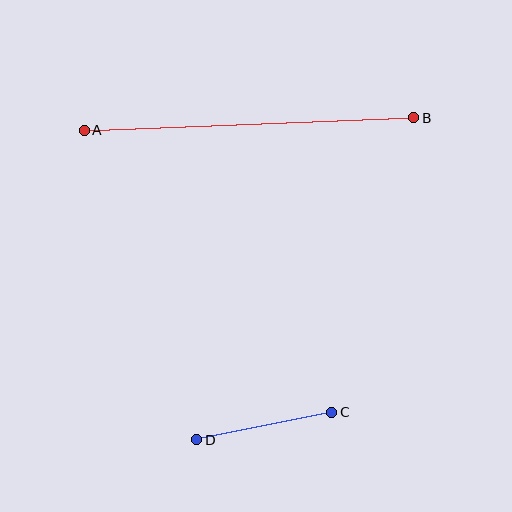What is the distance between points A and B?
The distance is approximately 330 pixels.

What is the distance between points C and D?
The distance is approximately 138 pixels.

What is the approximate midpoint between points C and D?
The midpoint is at approximately (264, 426) pixels.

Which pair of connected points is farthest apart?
Points A and B are farthest apart.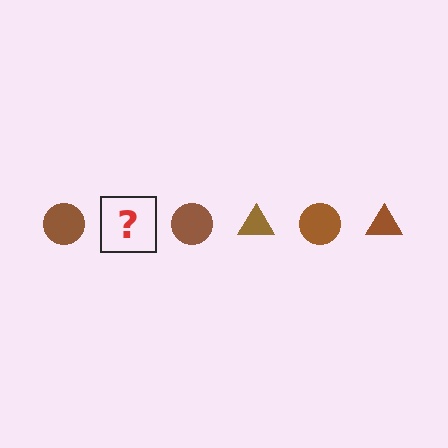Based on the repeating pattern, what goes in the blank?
The blank should be a brown triangle.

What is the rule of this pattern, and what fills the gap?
The rule is that the pattern cycles through circle, triangle shapes in brown. The gap should be filled with a brown triangle.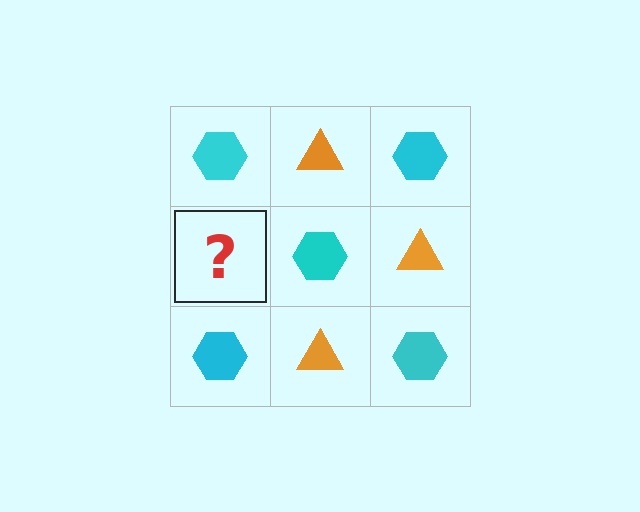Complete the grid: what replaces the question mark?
The question mark should be replaced with an orange triangle.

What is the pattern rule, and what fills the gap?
The rule is that it alternates cyan hexagon and orange triangle in a checkerboard pattern. The gap should be filled with an orange triangle.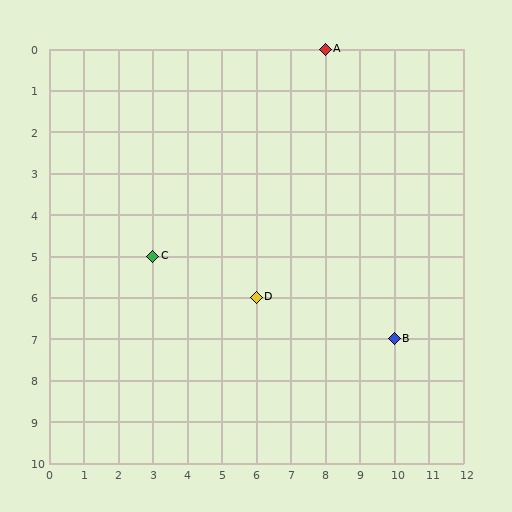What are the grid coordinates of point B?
Point B is at grid coordinates (10, 7).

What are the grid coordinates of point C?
Point C is at grid coordinates (3, 5).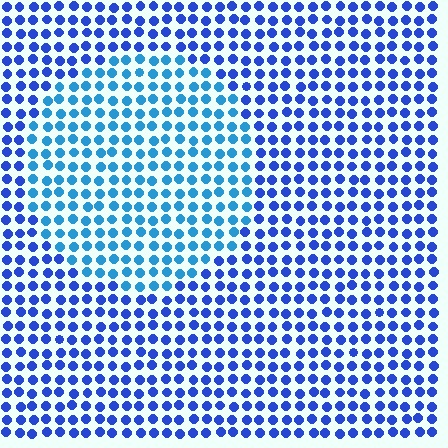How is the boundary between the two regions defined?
The boundary is defined purely by a slight shift in hue (about 29 degrees). Spacing, size, and orientation are identical on both sides.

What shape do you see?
I see a circle.